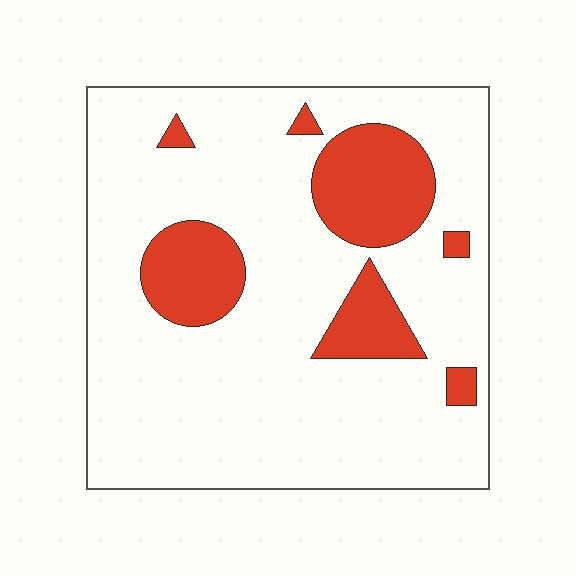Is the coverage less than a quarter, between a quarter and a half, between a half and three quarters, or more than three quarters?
Less than a quarter.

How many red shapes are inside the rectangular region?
7.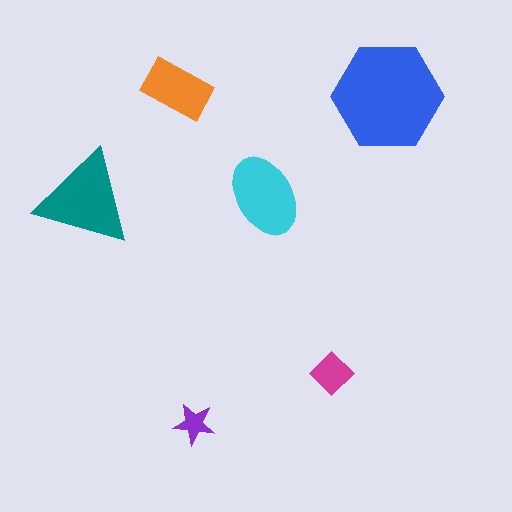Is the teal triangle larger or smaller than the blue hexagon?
Smaller.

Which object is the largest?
The blue hexagon.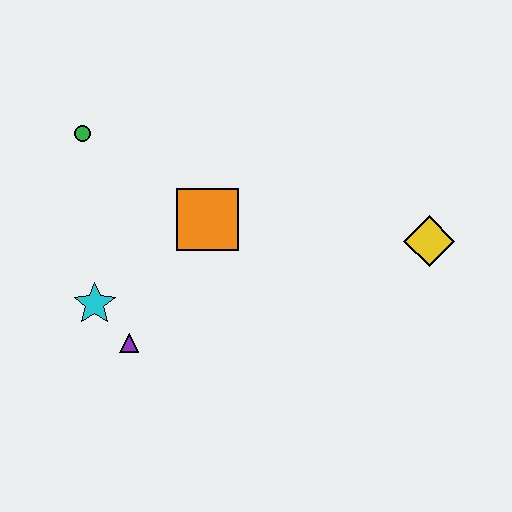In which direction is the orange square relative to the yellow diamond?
The orange square is to the left of the yellow diamond.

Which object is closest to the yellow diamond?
The orange square is closest to the yellow diamond.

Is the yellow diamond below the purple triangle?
No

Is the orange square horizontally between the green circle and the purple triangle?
No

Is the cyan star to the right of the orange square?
No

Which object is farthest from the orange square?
The yellow diamond is farthest from the orange square.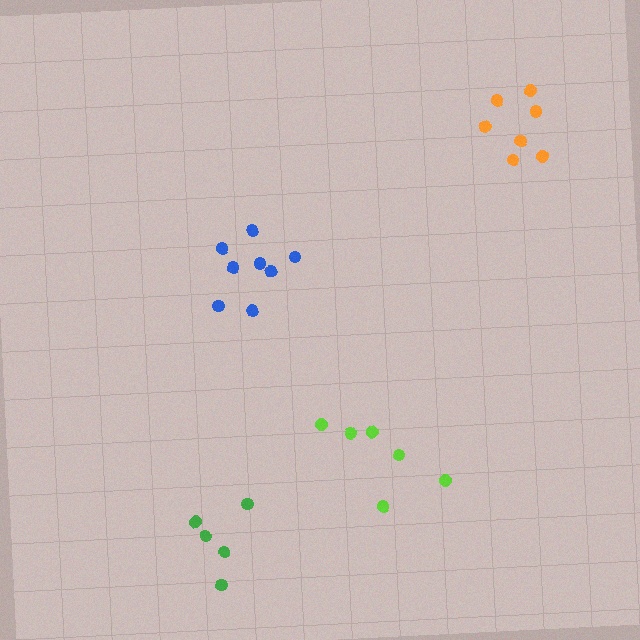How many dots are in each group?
Group 1: 5 dots, Group 2: 8 dots, Group 3: 6 dots, Group 4: 7 dots (26 total).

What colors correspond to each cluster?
The clusters are colored: green, blue, lime, orange.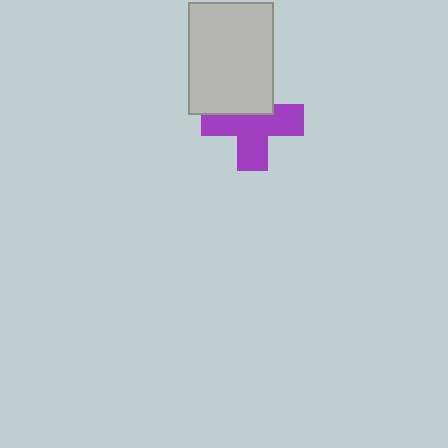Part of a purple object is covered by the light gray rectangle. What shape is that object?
It is a cross.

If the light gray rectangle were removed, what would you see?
You would see the complete purple cross.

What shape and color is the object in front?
The object in front is a light gray rectangle.